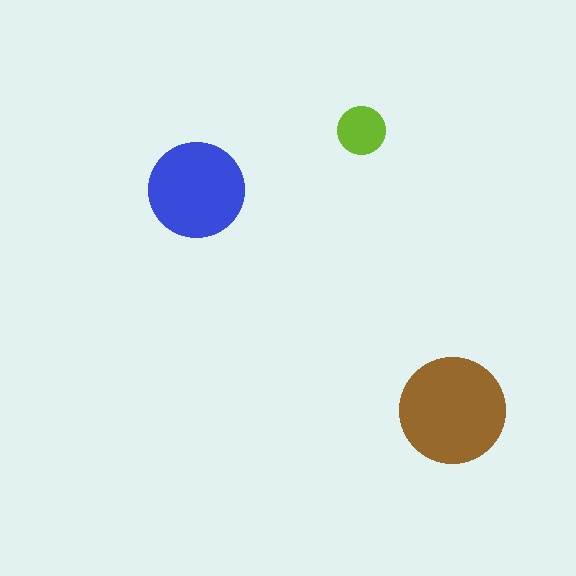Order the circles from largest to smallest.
the brown one, the blue one, the lime one.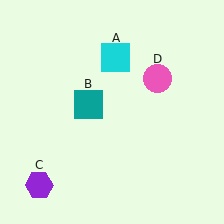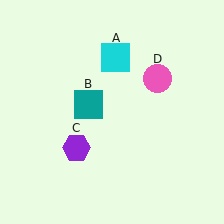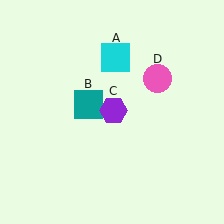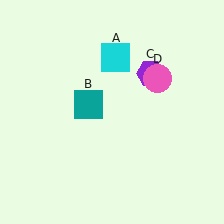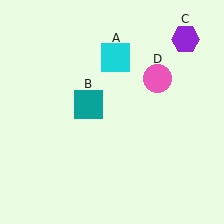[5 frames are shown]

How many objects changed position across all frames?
1 object changed position: purple hexagon (object C).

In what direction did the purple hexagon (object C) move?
The purple hexagon (object C) moved up and to the right.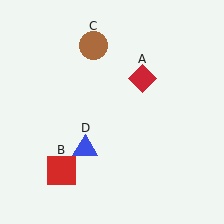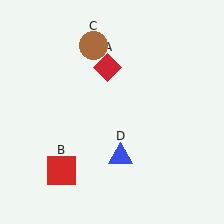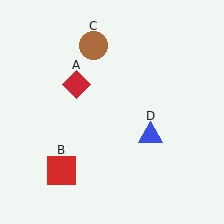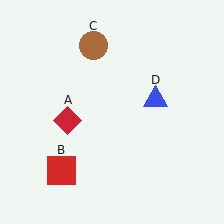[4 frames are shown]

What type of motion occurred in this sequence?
The red diamond (object A), blue triangle (object D) rotated counterclockwise around the center of the scene.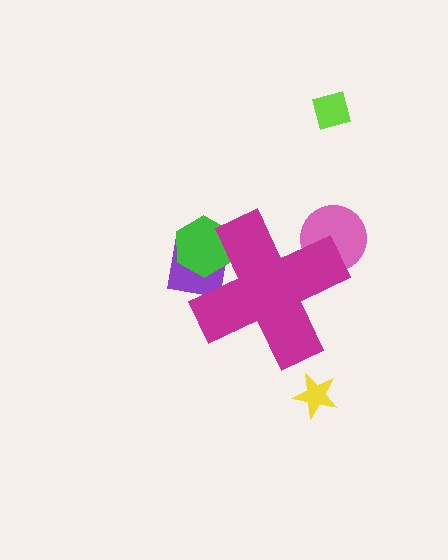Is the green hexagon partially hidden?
Yes, the green hexagon is partially hidden behind the magenta cross.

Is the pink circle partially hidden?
Yes, the pink circle is partially hidden behind the magenta cross.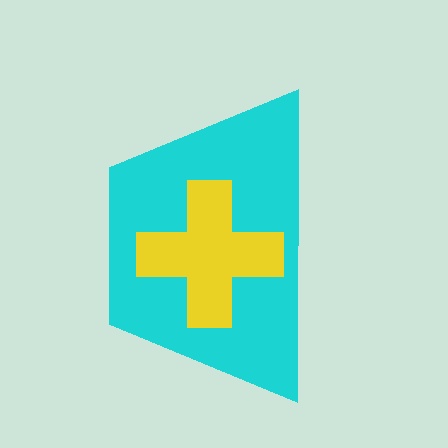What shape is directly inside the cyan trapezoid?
The yellow cross.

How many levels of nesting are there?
2.